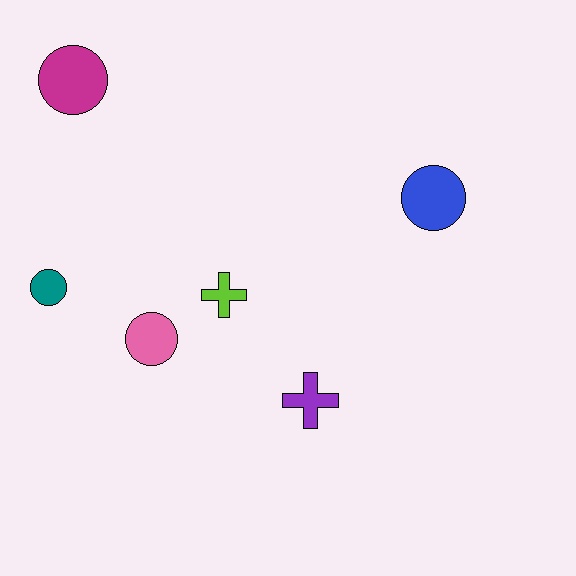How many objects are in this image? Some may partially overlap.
There are 6 objects.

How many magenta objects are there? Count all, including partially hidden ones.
There is 1 magenta object.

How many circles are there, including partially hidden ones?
There are 4 circles.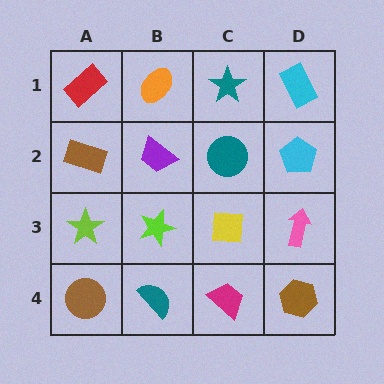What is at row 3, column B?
A lime star.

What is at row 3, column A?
A lime star.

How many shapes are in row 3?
4 shapes.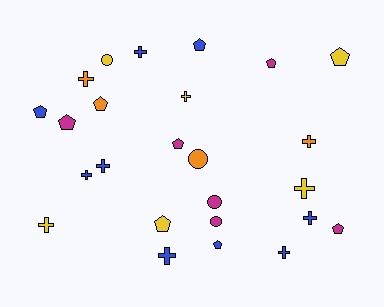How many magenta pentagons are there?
There are 4 magenta pentagons.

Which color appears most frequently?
Blue, with 9 objects.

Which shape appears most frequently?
Cross, with 11 objects.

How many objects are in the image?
There are 25 objects.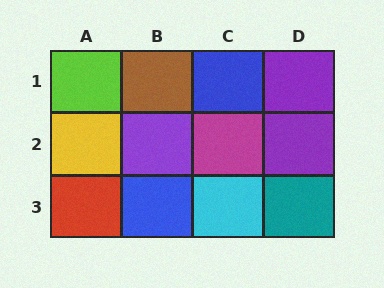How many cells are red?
1 cell is red.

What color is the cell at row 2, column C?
Magenta.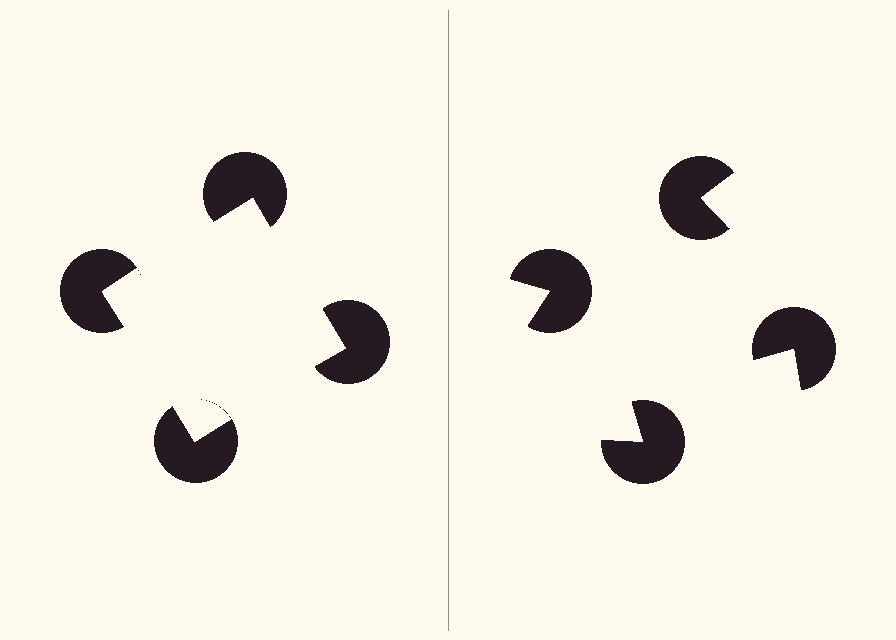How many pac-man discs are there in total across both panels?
8 — 4 on each side.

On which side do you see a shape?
An illusory square appears on the left side. On the right side the wedge cuts are rotated, so no coherent shape forms.